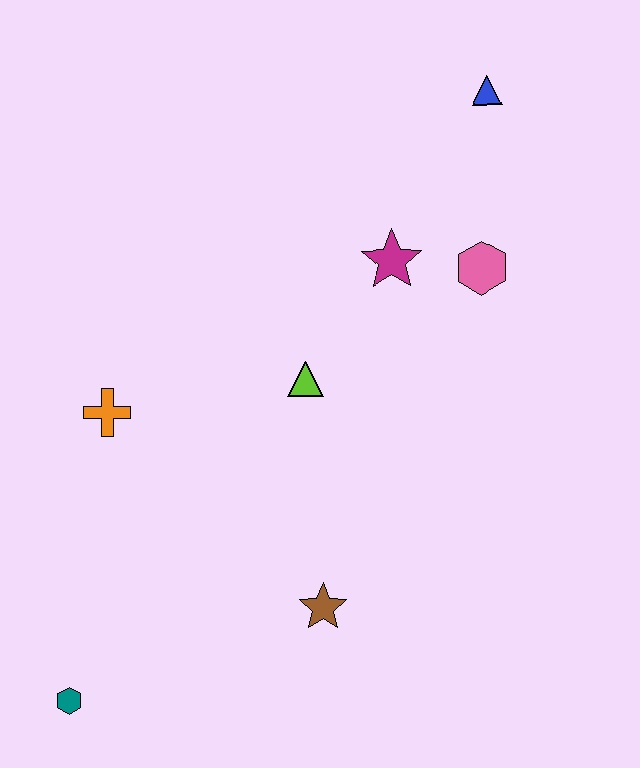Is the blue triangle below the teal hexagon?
No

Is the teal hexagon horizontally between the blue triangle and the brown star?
No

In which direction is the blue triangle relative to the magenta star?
The blue triangle is above the magenta star.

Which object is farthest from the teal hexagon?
The blue triangle is farthest from the teal hexagon.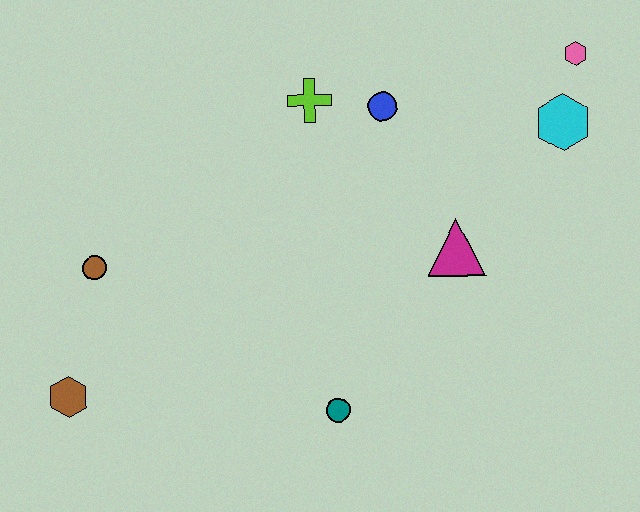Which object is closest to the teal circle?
The magenta triangle is closest to the teal circle.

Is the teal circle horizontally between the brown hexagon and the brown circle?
No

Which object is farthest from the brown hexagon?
The pink hexagon is farthest from the brown hexagon.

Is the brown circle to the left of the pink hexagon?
Yes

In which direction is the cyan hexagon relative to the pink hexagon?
The cyan hexagon is below the pink hexagon.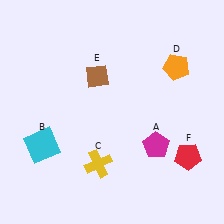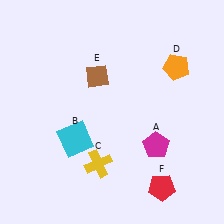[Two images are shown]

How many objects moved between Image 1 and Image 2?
2 objects moved between the two images.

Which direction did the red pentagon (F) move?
The red pentagon (F) moved down.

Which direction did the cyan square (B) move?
The cyan square (B) moved right.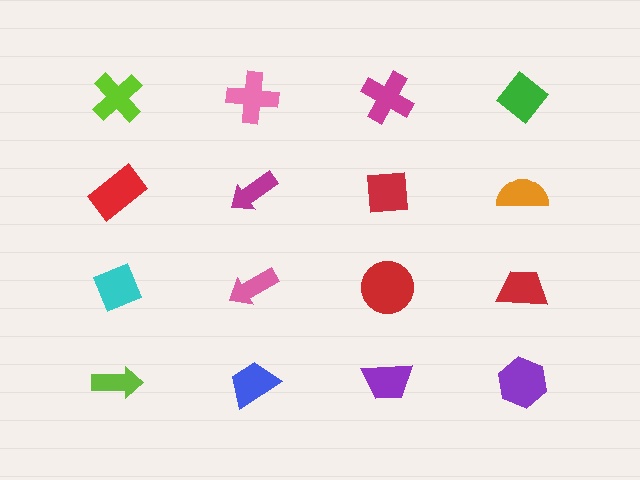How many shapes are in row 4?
4 shapes.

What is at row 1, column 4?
A green diamond.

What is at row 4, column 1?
A lime arrow.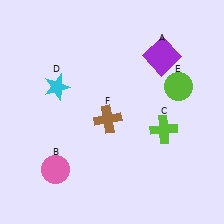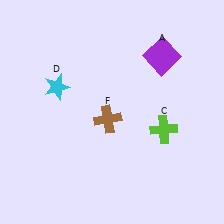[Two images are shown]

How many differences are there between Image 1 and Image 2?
There are 2 differences between the two images.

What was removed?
The pink circle (B), the lime circle (E) were removed in Image 2.